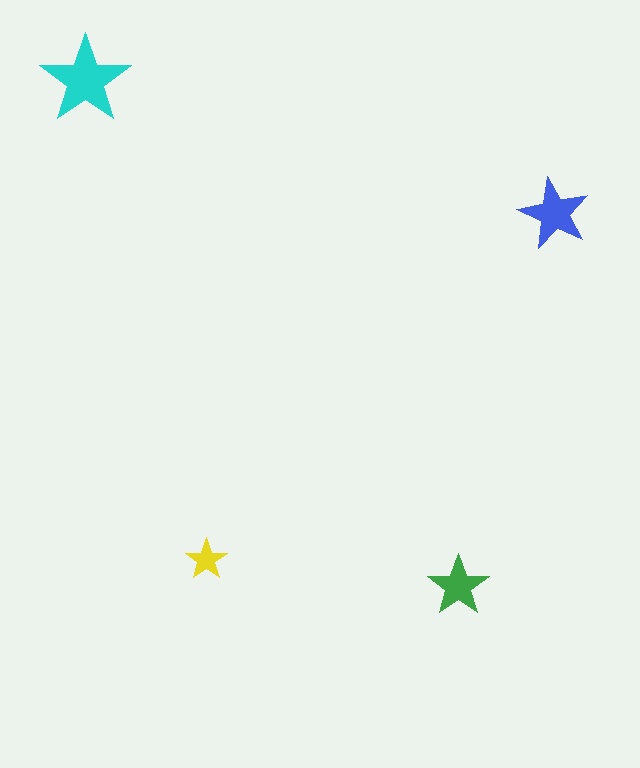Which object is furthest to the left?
The cyan star is leftmost.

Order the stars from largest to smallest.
the cyan one, the blue one, the green one, the yellow one.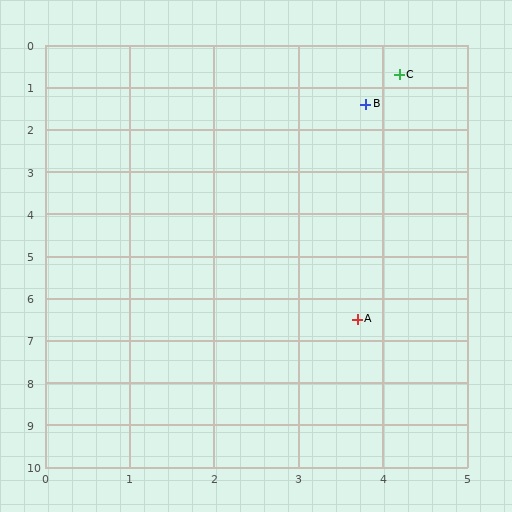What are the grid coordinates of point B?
Point B is at approximately (3.8, 1.4).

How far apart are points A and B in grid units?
Points A and B are about 5.1 grid units apart.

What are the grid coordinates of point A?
Point A is at approximately (3.7, 6.5).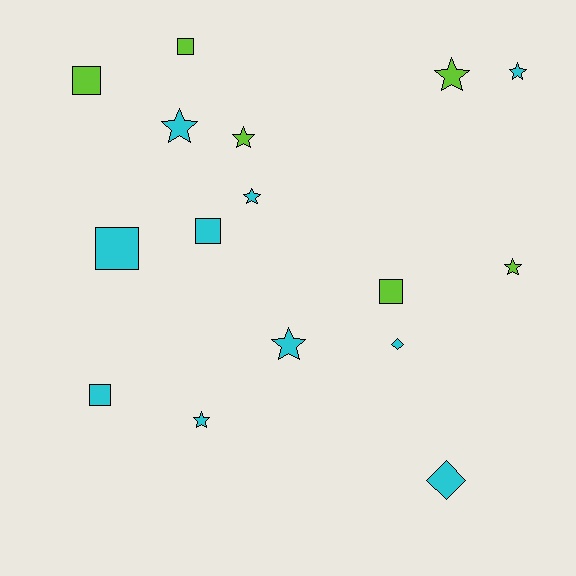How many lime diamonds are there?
There are no lime diamonds.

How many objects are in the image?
There are 16 objects.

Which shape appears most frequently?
Star, with 8 objects.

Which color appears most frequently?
Cyan, with 10 objects.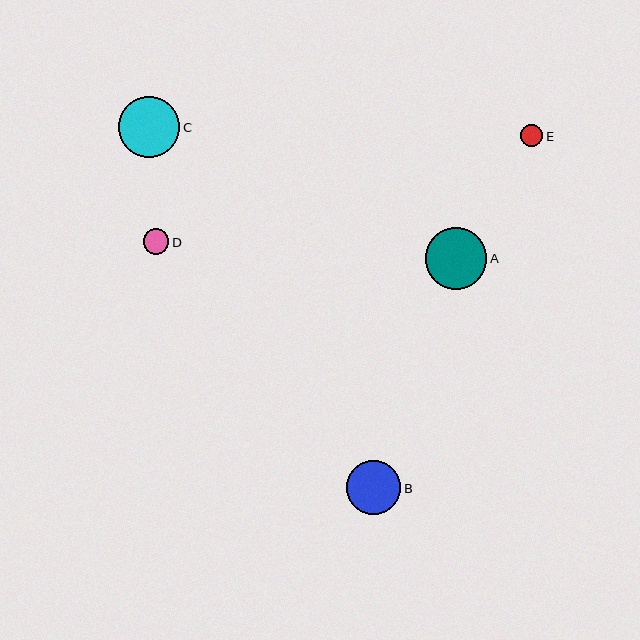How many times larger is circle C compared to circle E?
Circle C is approximately 2.8 times the size of circle E.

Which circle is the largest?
Circle A is the largest with a size of approximately 62 pixels.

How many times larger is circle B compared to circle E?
Circle B is approximately 2.5 times the size of circle E.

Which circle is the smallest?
Circle E is the smallest with a size of approximately 22 pixels.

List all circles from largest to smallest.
From largest to smallest: A, C, B, D, E.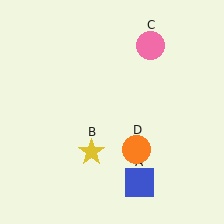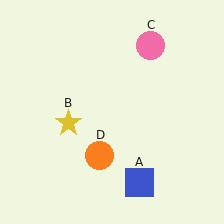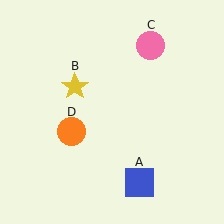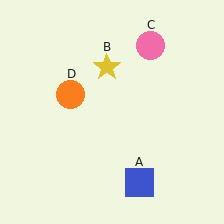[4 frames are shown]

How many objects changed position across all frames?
2 objects changed position: yellow star (object B), orange circle (object D).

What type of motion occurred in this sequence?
The yellow star (object B), orange circle (object D) rotated clockwise around the center of the scene.